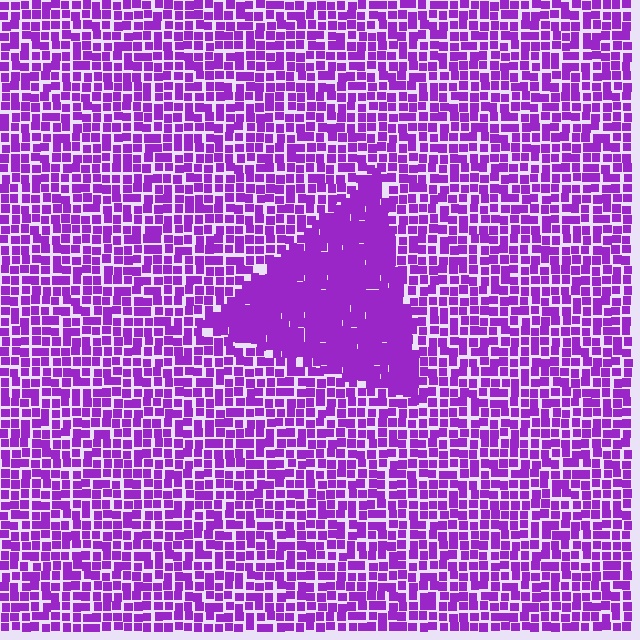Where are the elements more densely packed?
The elements are more densely packed inside the triangle boundary.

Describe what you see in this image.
The image contains small purple elements arranged at two different densities. A triangle-shaped region is visible where the elements are more densely packed than the surrounding area.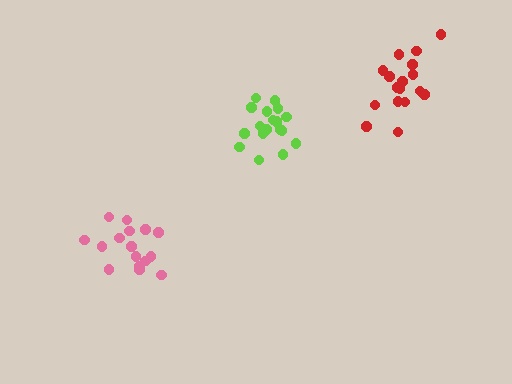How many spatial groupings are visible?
There are 3 spatial groupings.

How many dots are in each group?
Group 1: 18 dots, Group 2: 16 dots, Group 3: 17 dots (51 total).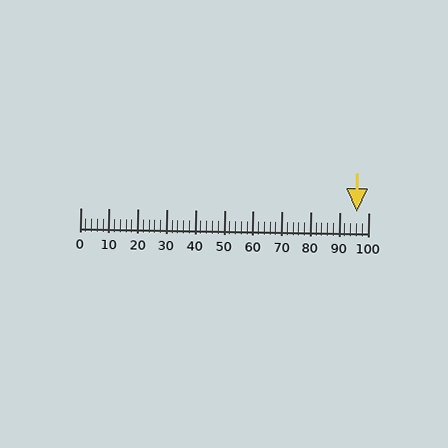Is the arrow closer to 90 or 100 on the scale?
The arrow is closer to 100.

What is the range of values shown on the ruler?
The ruler shows values from 0 to 100.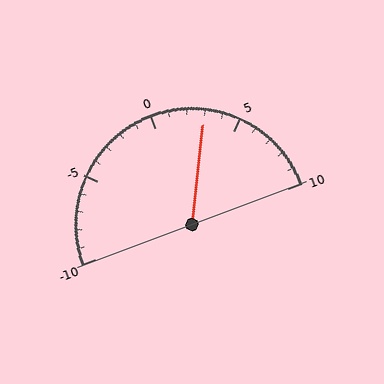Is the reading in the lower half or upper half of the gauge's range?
The reading is in the upper half of the range (-10 to 10).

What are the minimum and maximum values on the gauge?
The gauge ranges from -10 to 10.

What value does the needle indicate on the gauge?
The needle indicates approximately 3.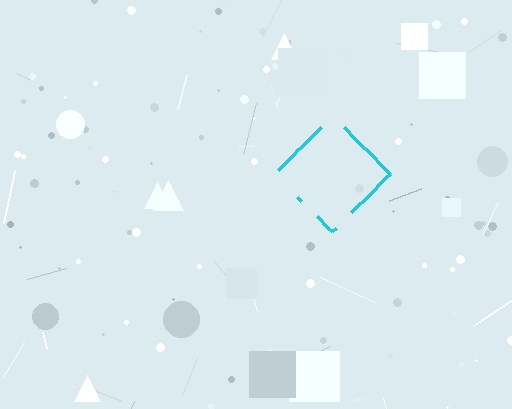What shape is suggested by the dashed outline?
The dashed outline suggests a diamond.